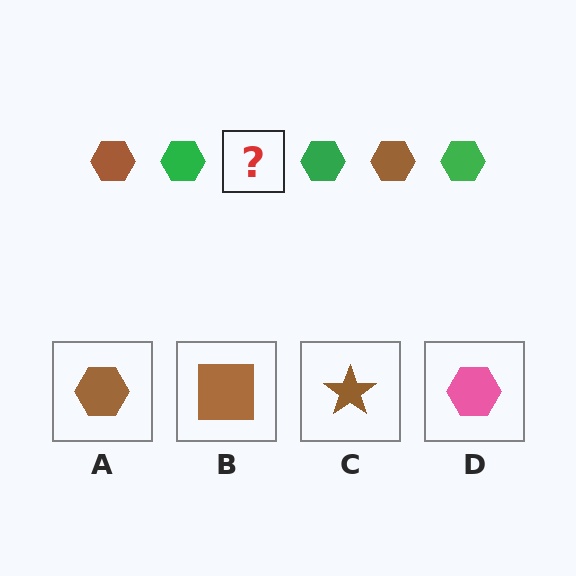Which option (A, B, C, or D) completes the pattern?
A.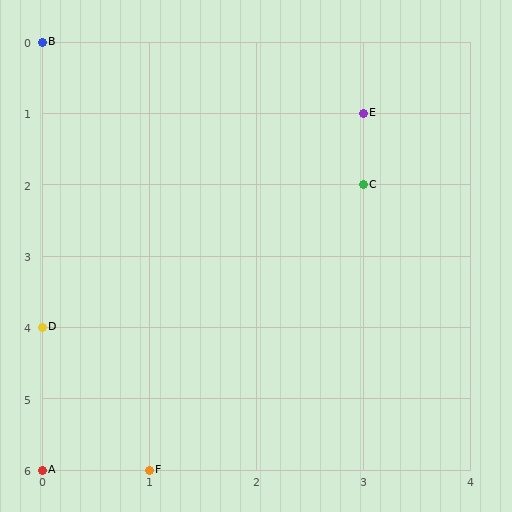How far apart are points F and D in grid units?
Points F and D are 1 column and 2 rows apart (about 2.2 grid units diagonally).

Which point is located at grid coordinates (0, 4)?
Point D is at (0, 4).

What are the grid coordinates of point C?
Point C is at grid coordinates (3, 2).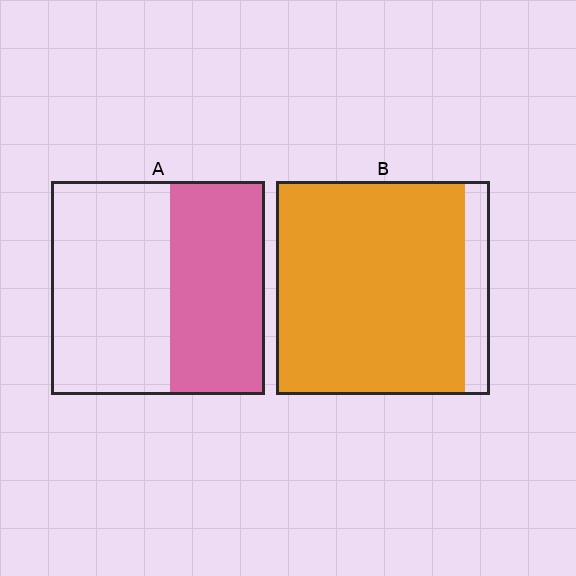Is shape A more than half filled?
No.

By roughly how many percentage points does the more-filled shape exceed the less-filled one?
By roughly 45 percentage points (B over A).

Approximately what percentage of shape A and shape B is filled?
A is approximately 45% and B is approximately 90%.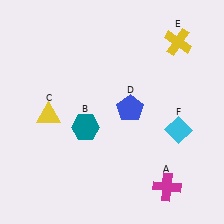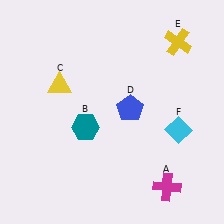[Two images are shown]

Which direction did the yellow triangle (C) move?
The yellow triangle (C) moved up.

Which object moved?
The yellow triangle (C) moved up.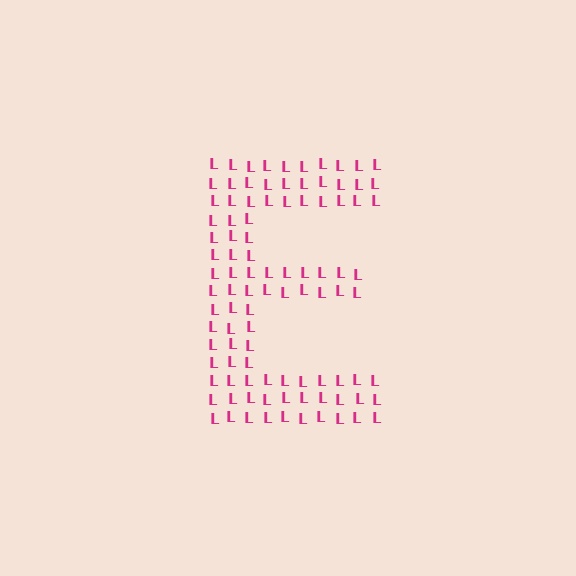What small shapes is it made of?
It is made of small letter L's.